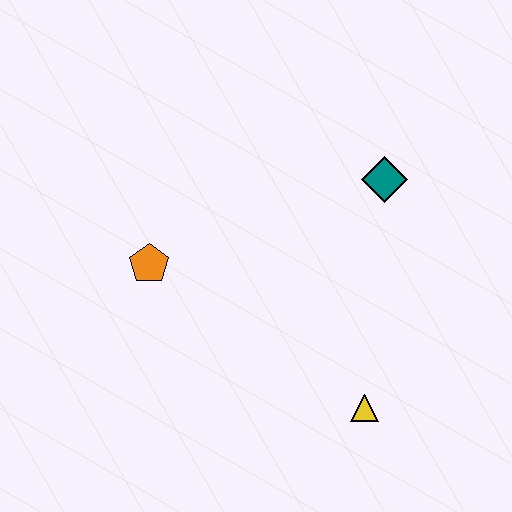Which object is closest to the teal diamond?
The yellow triangle is closest to the teal diamond.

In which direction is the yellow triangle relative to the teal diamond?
The yellow triangle is below the teal diamond.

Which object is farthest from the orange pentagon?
The yellow triangle is farthest from the orange pentagon.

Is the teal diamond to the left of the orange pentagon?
No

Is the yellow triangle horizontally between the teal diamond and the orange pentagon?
Yes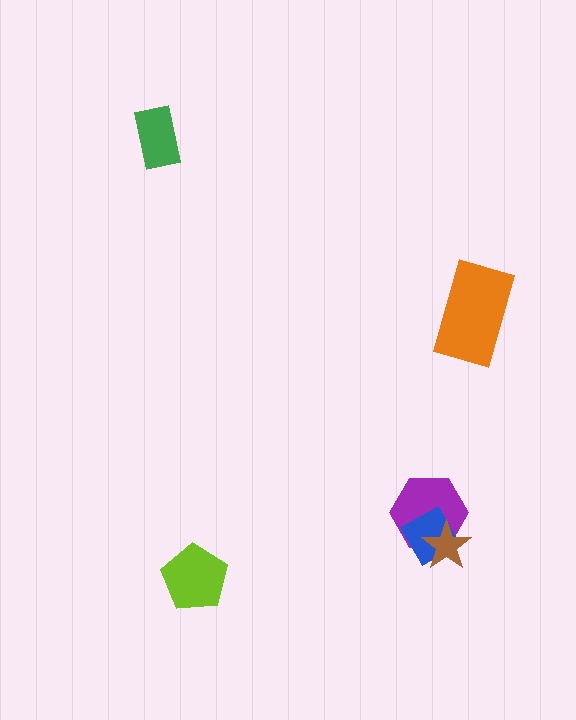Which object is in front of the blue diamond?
The brown star is in front of the blue diamond.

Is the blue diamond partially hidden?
Yes, it is partially covered by another shape.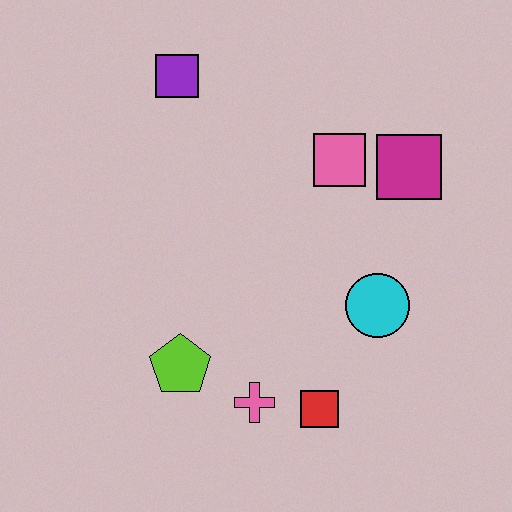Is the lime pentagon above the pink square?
No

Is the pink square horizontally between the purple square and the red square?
No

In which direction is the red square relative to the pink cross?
The red square is to the right of the pink cross.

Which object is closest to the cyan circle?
The red square is closest to the cyan circle.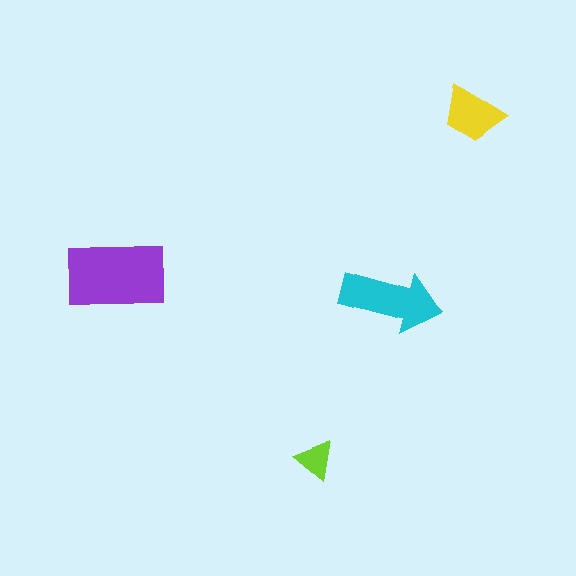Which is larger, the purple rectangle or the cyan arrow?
The purple rectangle.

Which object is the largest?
The purple rectangle.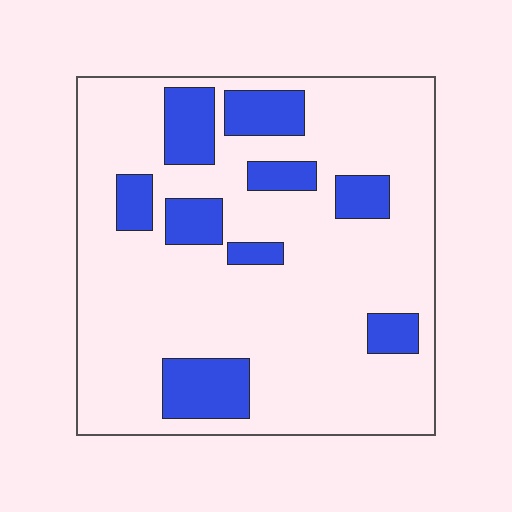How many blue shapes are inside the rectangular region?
9.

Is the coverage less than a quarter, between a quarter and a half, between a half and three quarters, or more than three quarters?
Less than a quarter.